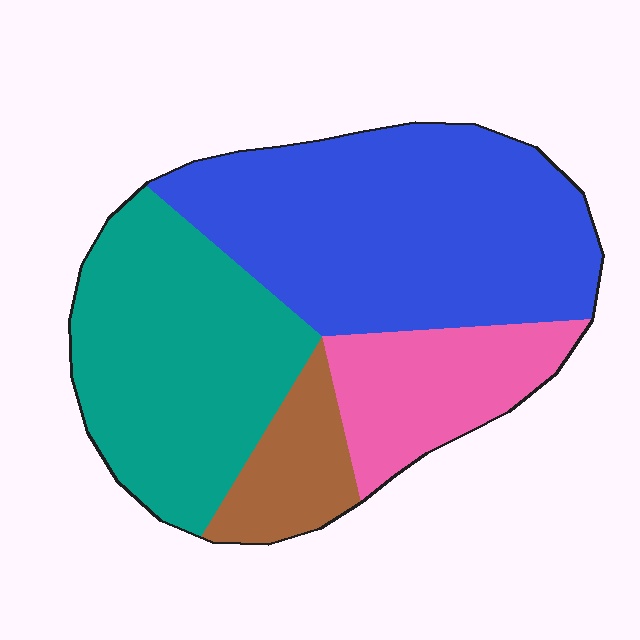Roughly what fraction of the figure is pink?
Pink takes up less than a sixth of the figure.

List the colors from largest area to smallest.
From largest to smallest: blue, teal, pink, brown.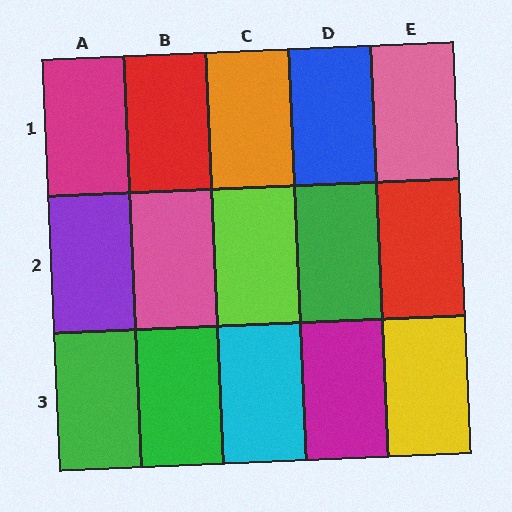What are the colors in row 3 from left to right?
Green, green, cyan, magenta, yellow.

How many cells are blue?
1 cell is blue.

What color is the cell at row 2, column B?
Pink.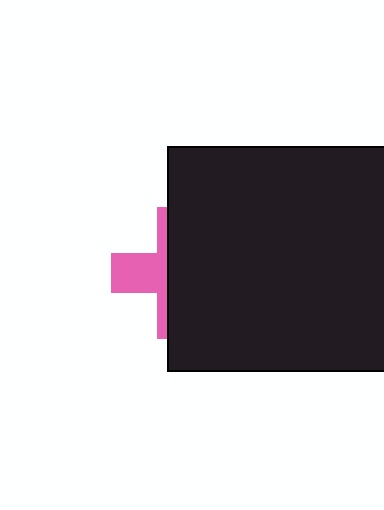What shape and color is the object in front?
The object in front is a black square.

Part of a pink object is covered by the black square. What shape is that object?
It is a cross.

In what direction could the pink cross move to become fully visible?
The pink cross could move left. That would shift it out from behind the black square entirely.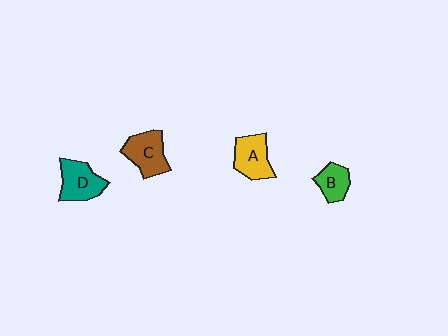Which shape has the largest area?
Shape C (brown).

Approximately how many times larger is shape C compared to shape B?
Approximately 1.5 times.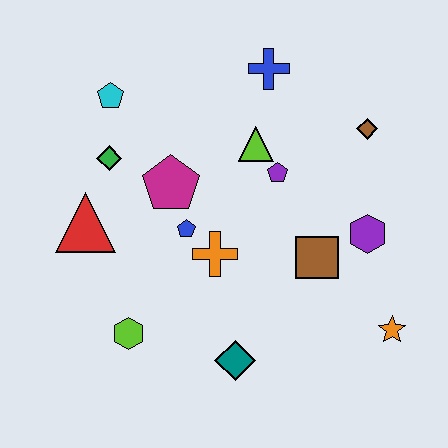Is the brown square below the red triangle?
Yes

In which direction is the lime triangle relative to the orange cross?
The lime triangle is above the orange cross.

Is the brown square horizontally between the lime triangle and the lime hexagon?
No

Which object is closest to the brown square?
The purple hexagon is closest to the brown square.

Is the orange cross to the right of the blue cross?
No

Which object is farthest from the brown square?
The cyan pentagon is farthest from the brown square.